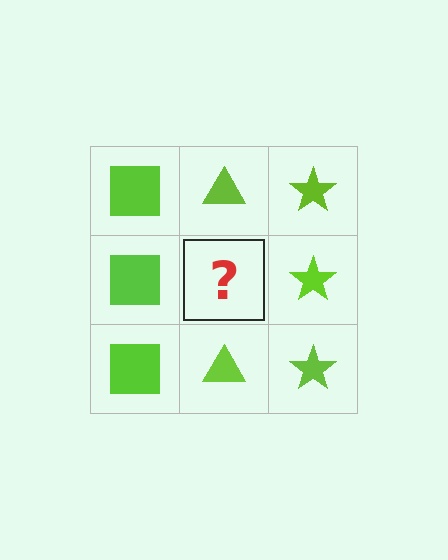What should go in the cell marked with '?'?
The missing cell should contain a lime triangle.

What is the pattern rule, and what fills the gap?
The rule is that each column has a consistent shape. The gap should be filled with a lime triangle.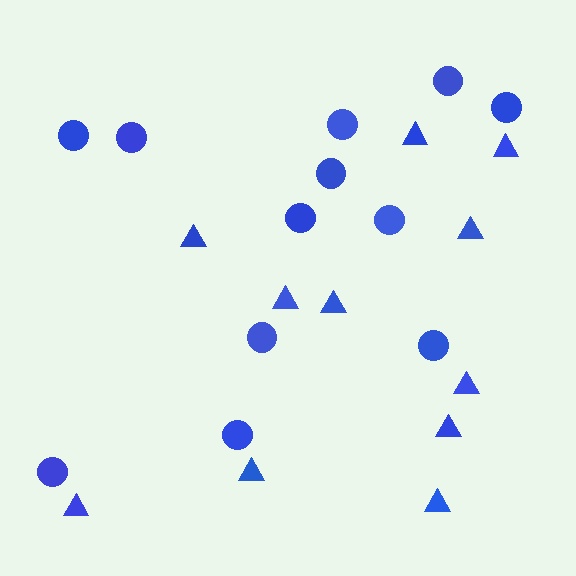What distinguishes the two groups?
There are 2 groups: one group of triangles (11) and one group of circles (12).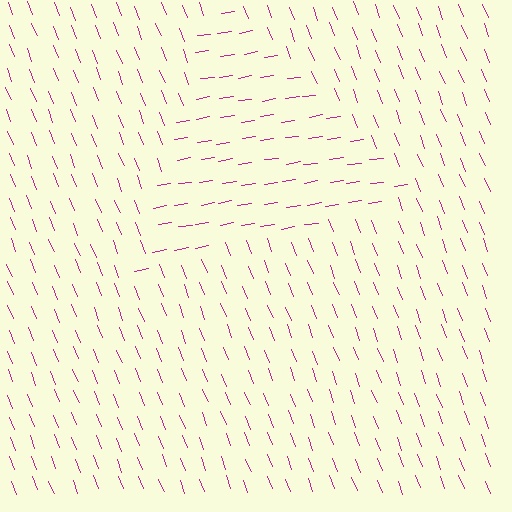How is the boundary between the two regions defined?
The boundary is defined purely by a change in line orientation (approximately 78 degrees difference). All lines are the same color and thickness.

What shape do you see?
I see a triangle.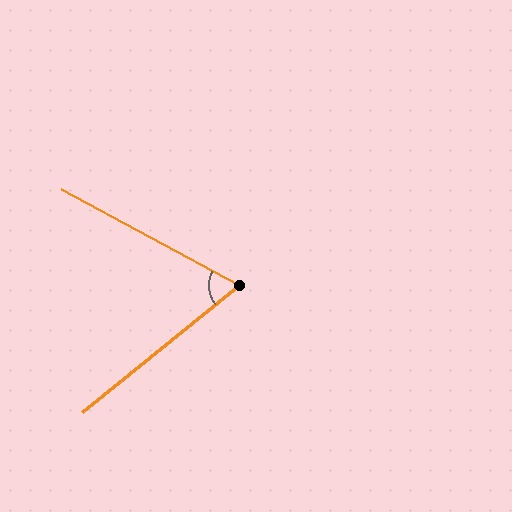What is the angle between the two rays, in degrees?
Approximately 67 degrees.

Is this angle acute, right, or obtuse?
It is acute.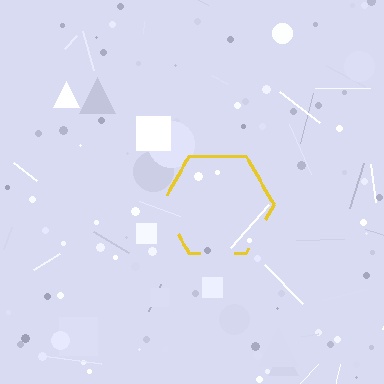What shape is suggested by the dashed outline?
The dashed outline suggests a hexagon.